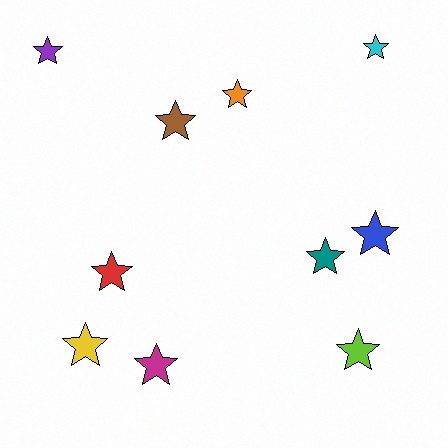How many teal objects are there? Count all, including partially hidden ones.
There is 1 teal object.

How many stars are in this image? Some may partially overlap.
There are 10 stars.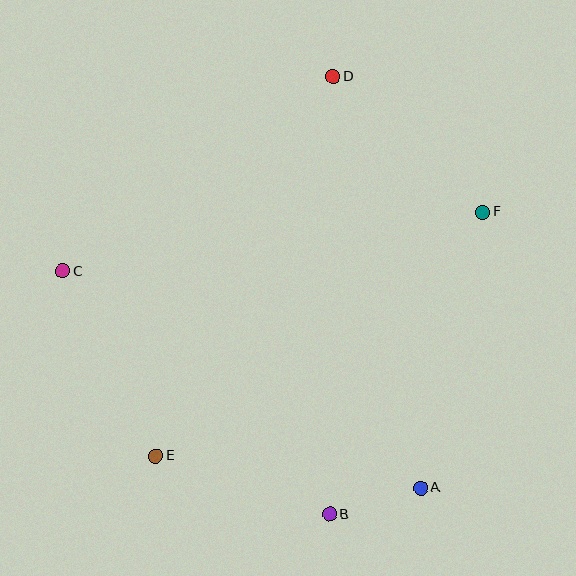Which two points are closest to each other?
Points A and B are closest to each other.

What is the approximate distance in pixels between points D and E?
The distance between D and E is approximately 419 pixels.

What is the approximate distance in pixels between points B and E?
The distance between B and E is approximately 183 pixels.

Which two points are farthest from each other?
Points B and D are farthest from each other.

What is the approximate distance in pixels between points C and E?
The distance between C and E is approximately 207 pixels.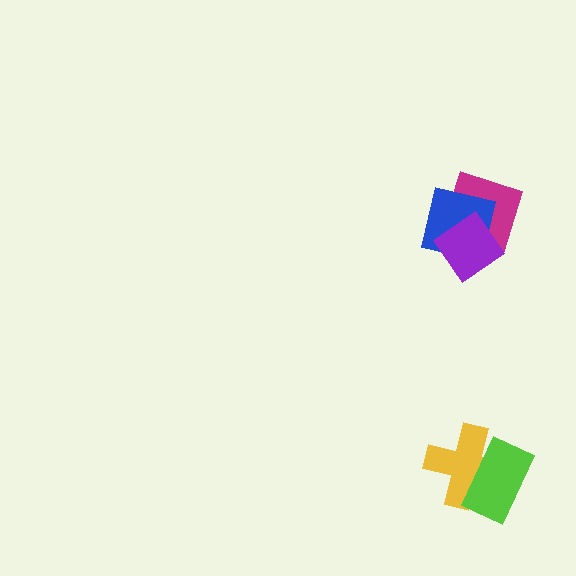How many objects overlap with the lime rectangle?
1 object overlaps with the lime rectangle.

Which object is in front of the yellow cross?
The lime rectangle is in front of the yellow cross.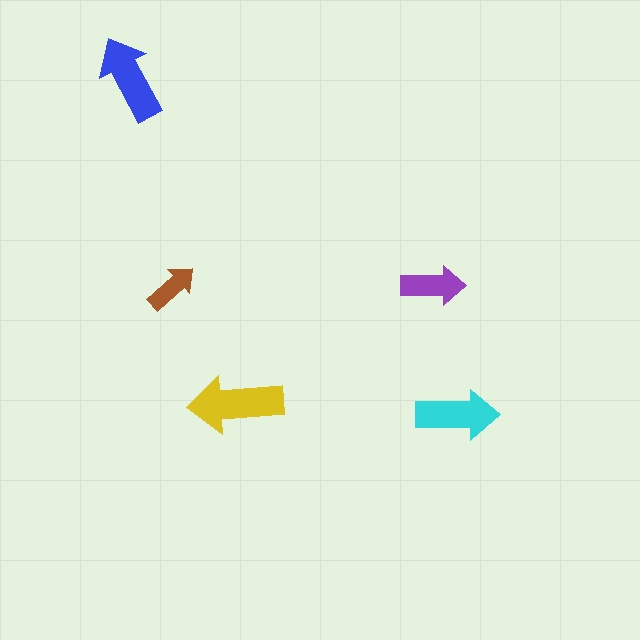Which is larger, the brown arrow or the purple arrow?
The purple one.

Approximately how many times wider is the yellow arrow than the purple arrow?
About 1.5 times wider.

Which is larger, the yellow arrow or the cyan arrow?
The yellow one.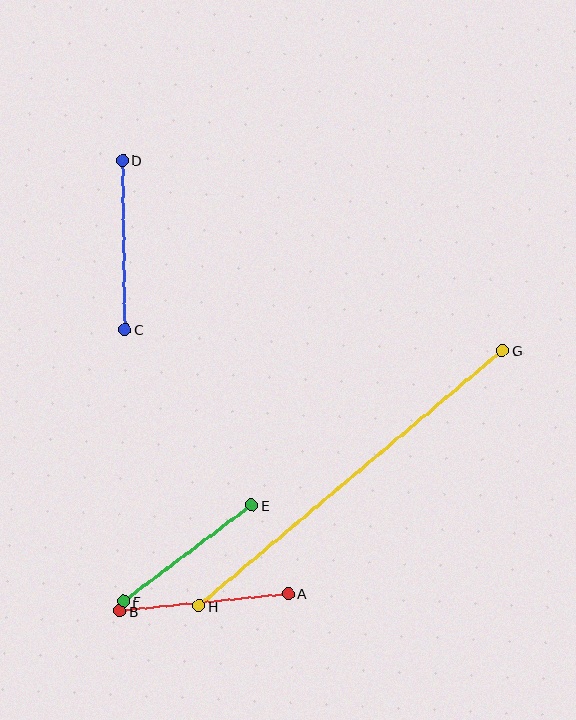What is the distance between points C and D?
The distance is approximately 169 pixels.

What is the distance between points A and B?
The distance is approximately 169 pixels.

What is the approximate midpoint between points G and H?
The midpoint is at approximately (351, 478) pixels.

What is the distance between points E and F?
The distance is approximately 160 pixels.